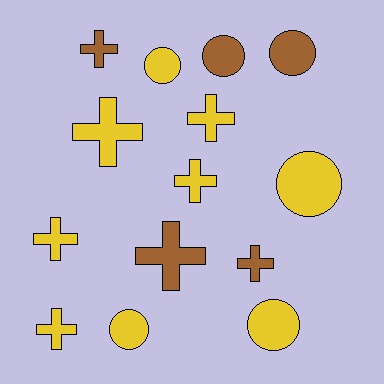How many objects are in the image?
There are 14 objects.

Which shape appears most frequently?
Cross, with 8 objects.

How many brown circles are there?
There are 2 brown circles.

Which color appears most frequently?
Yellow, with 9 objects.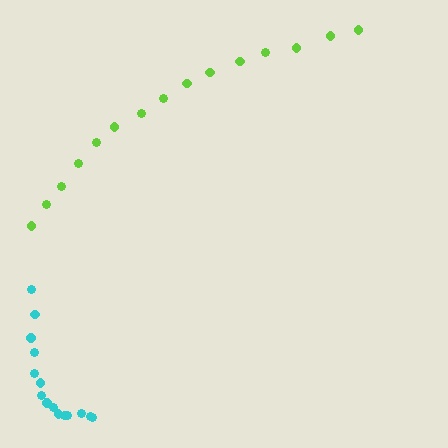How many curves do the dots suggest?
There are 2 distinct paths.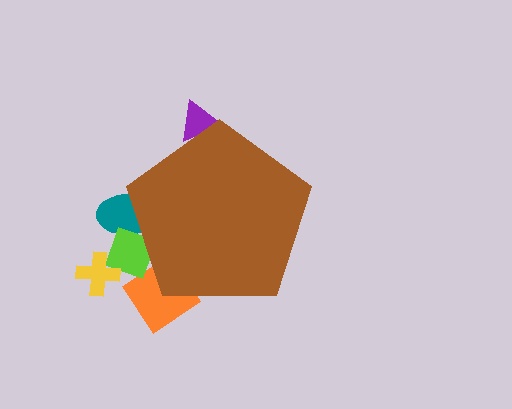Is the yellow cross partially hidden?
No, the yellow cross is fully visible.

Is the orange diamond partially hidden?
Yes, the orange diamond is partially hidden behind the brown pentagon.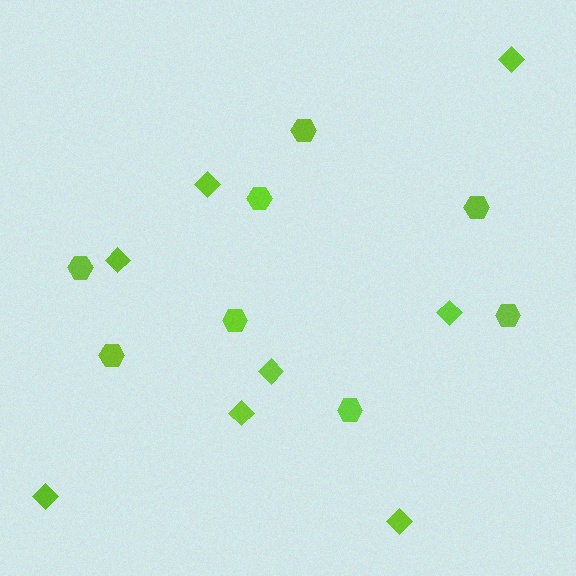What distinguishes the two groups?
There are 2 groups: one group of hexagons (8) and one group of diamonds (8).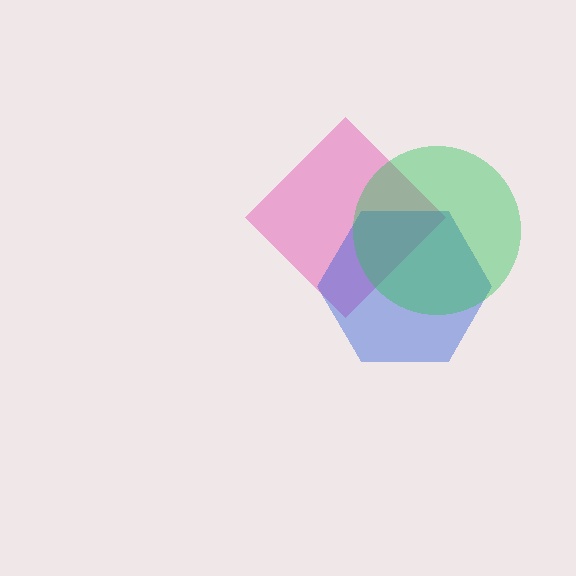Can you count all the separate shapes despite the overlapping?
Yes, there are 3 separate shapes.